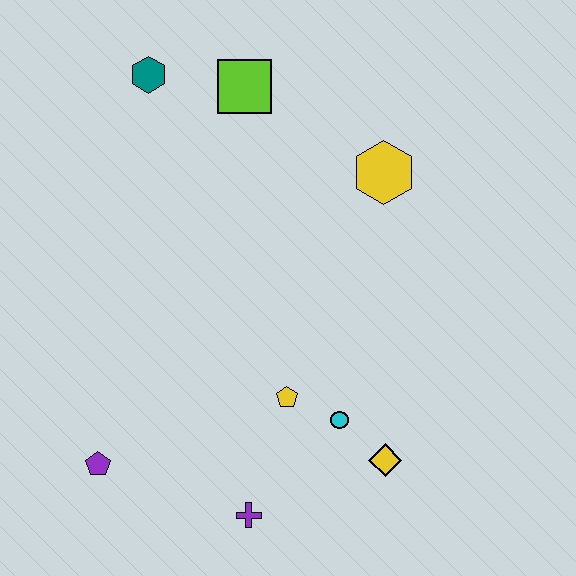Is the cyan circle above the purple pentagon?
Yes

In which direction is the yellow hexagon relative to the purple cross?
The yellow hexagon is above the purple cross.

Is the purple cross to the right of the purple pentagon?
Yes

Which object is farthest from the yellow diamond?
The teal hexagon is farthest from the yellow diamond.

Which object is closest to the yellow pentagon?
The cyan circle is closest to the yellow pentagon.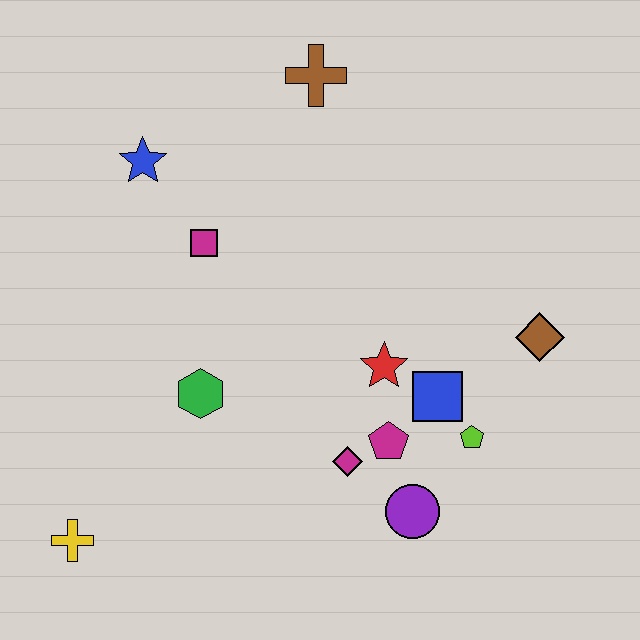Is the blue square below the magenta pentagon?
No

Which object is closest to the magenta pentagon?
The magenta diamond is closest to the magenta pentagon.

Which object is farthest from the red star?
The yellow cross is farthest from the red star.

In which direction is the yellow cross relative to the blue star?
The yellow cross is below the blue star.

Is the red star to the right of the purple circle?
No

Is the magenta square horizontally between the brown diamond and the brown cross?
No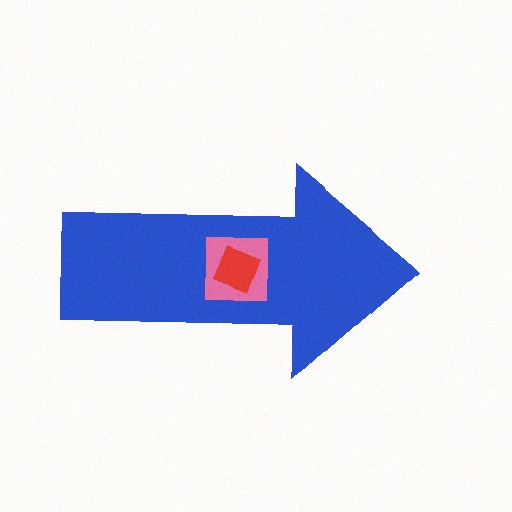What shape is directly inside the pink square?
The red diamond.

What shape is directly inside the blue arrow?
The pink square.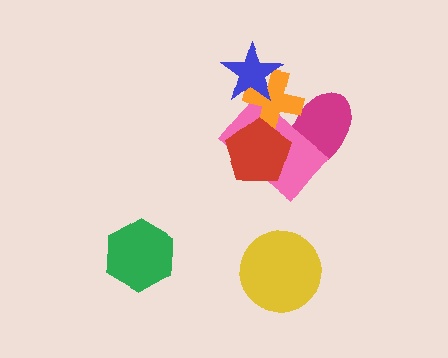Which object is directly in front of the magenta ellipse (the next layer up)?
The pink rectangle is directly in front of the magenta ellipse.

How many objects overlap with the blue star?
1 object overlaps with the blue star.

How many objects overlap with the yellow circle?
0 objects overlap with the yellow circle.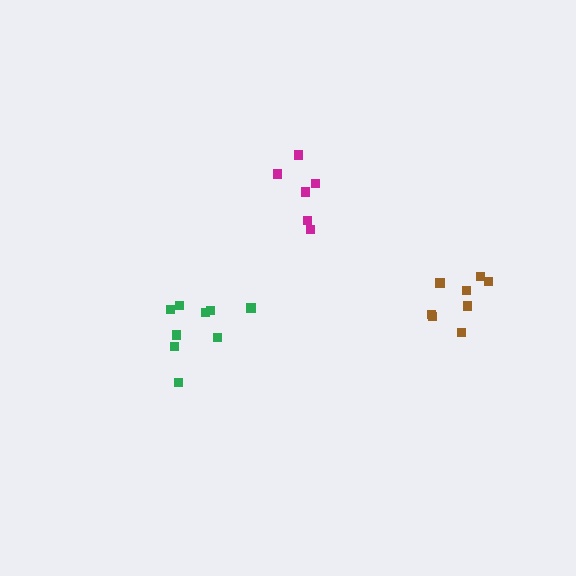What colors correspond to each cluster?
The clusters are colored: brown, green, magenta.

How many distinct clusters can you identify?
There are 3 distinct clusters.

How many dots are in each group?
Group 1: 8 dots, Group 2: 9 dots, Group 3: 6 dots (23 total).